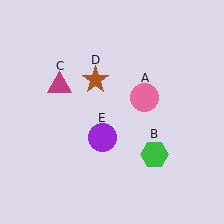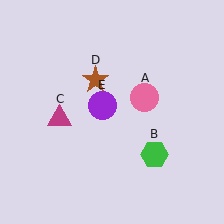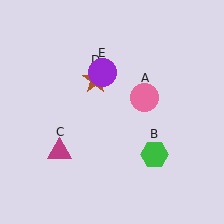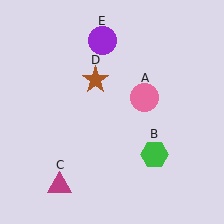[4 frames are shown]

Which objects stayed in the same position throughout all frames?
Pink circle (object A) and green hexagon (object B) and brown star (object D) remained stationary.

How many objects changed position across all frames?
2 objects changed position: magenta triangle (object C), purple circle (object E).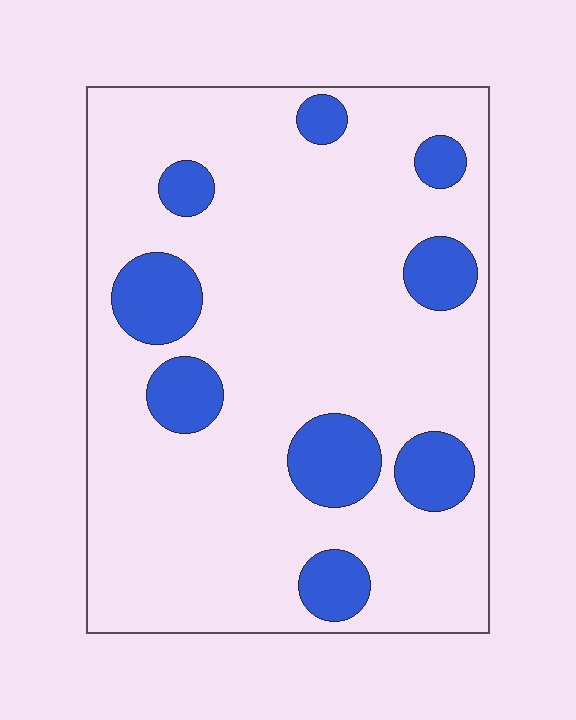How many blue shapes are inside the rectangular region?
9.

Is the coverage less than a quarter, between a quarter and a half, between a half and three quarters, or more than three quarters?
Less than a quarter.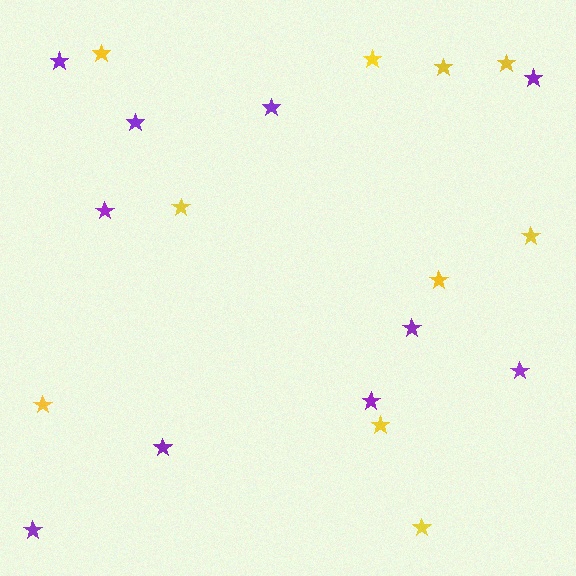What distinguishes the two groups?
There are 2 groups: one group of purple stars (10) and one group of yellow stars (10).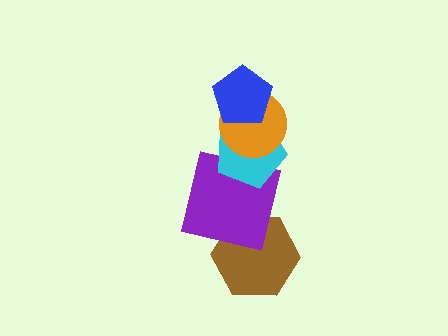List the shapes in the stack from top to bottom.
From top to bottom: the blue pentagon, the orange circle, the cyan pentagon, the purple square, the brown hexagon.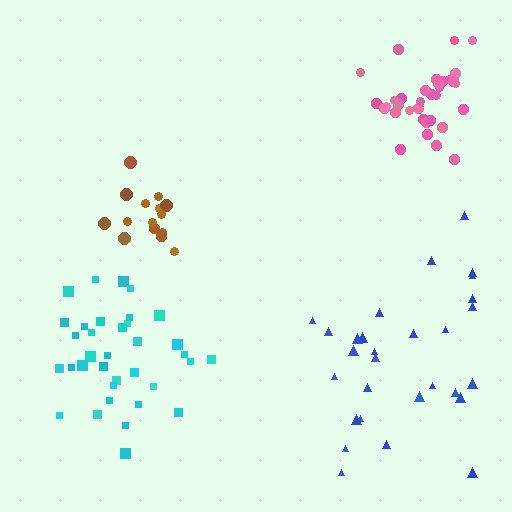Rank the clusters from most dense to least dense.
pink, brown, cyan, blue.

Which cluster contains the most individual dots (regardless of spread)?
Pink (35).